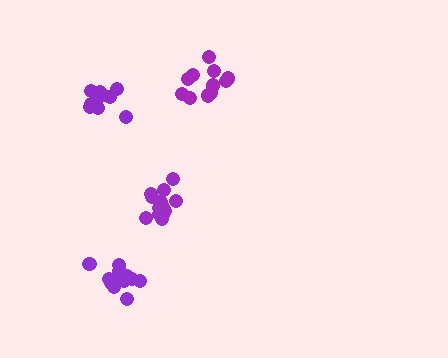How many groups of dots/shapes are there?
There are 4 groups.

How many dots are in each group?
Group 1: 15 dots, Group 2: 11 dots, Group 3: 11 dots, Group 4: 14 dots (51 total).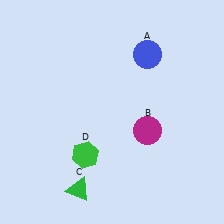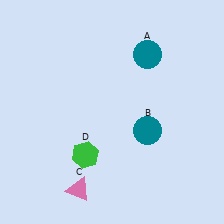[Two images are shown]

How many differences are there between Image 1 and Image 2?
There are 3 differences between the two images.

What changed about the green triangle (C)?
In Image 1, C is green. In Image 2, it changed to pink.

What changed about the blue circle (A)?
In Image 1, A is blue. In Image 2, it changed to teal.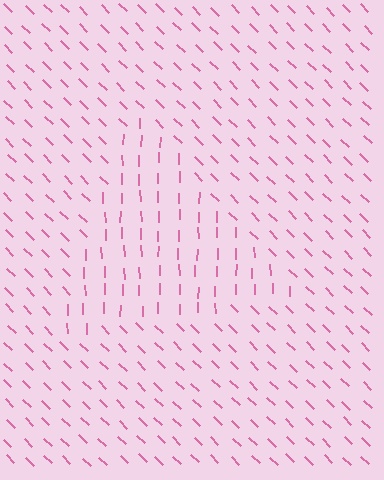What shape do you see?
I see a triangle.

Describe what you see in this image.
The image is filled with small pink line segments. A triangle region in the image has lines oriented differently from the surrounding lines, creating a visible texture boundary.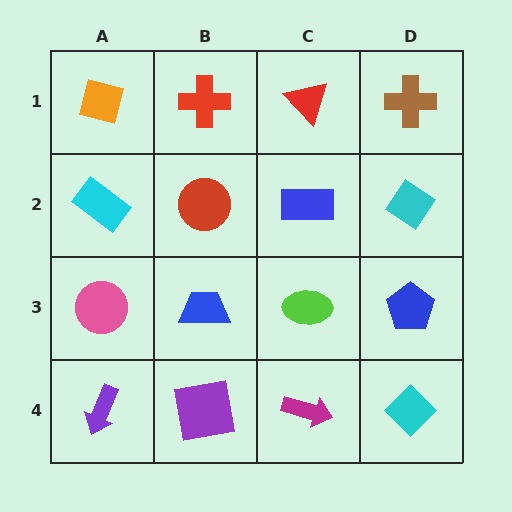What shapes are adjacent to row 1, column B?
A red circle (row 2, column B), an orange diamond (row 1, column A), a red triangle (row 1, column C).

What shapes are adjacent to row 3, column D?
A cyan diamond (row 2, column D), a cyan diamond (row 4, column D), a lime ellipse (row 3, column C).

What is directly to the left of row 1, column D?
A red triangle.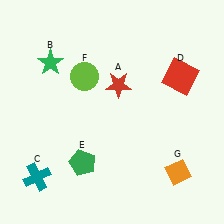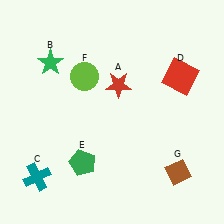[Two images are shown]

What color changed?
The diamond (G) changed from orange in Image 1 to brown in Image 2.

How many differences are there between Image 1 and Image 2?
There is 1 difference between the two images.